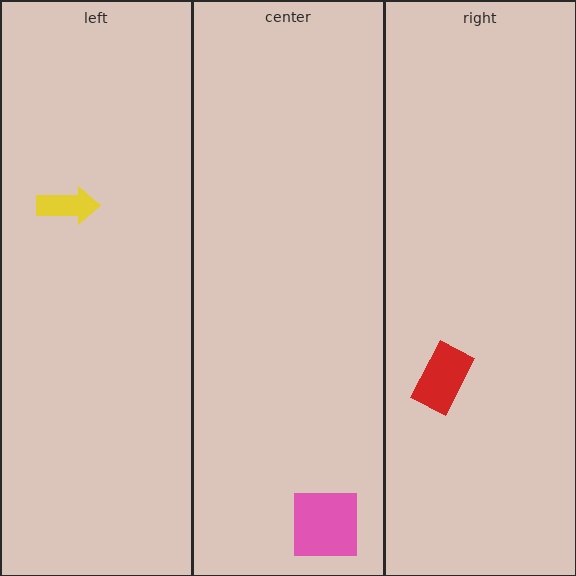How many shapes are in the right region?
1.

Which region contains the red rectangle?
The right region.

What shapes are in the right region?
The red rectangle.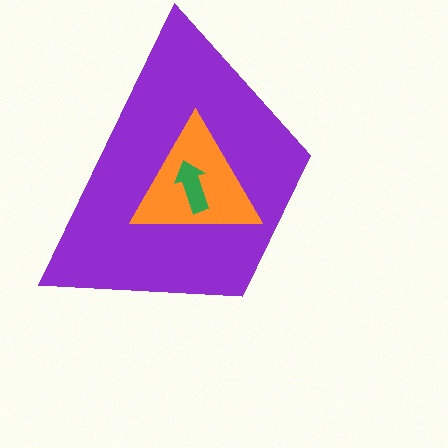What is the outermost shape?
The purple trapezoid.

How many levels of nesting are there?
3.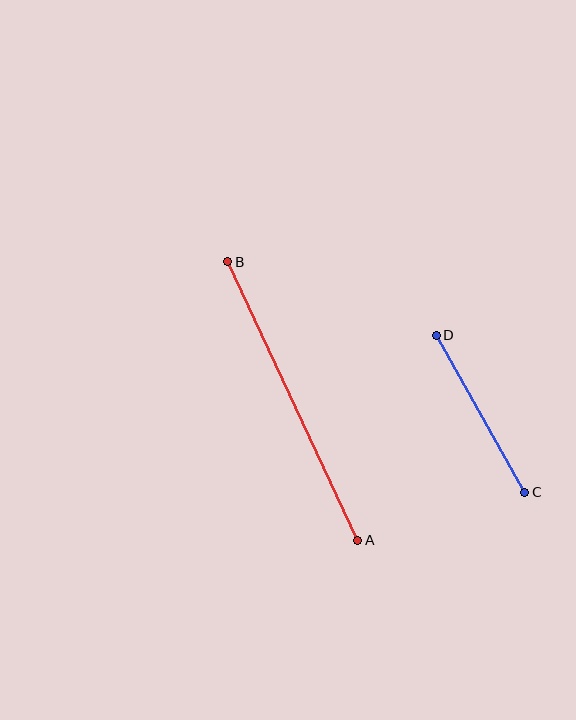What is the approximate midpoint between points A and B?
The midpoint is at approximately (293, 401) pixels.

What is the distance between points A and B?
The distance is approximately 307 pixels.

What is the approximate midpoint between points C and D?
The midpoint is at approximately (480, 414) pixels.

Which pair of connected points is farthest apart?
Points A and B are farthest apart.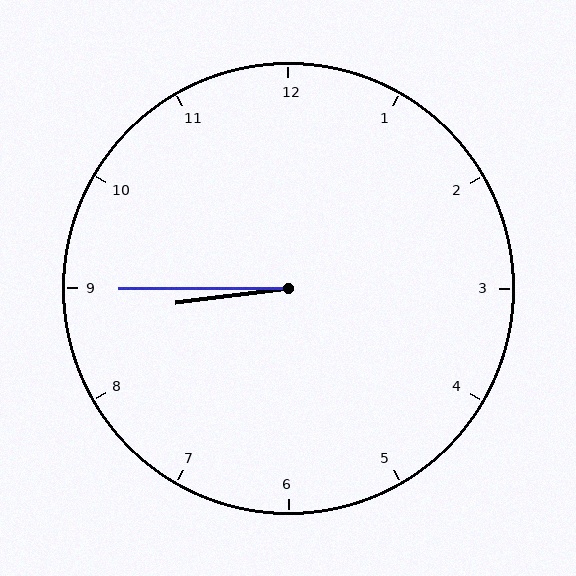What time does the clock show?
8:45.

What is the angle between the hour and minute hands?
Approximately 8 degrees.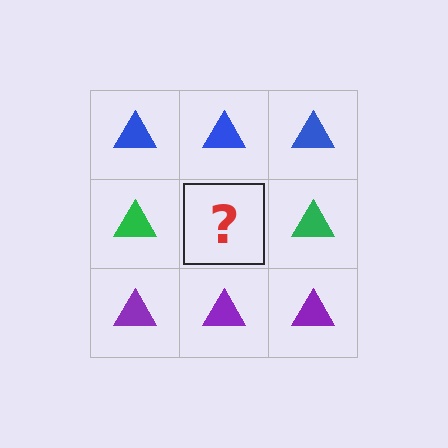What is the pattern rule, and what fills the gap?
The rule is that each row has a consistent color. The gap should be filled with a green triangle.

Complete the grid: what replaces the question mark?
The question mark should be replaced with a green triangle.